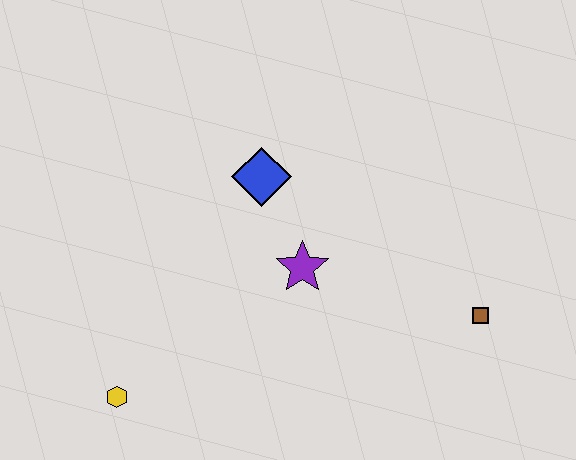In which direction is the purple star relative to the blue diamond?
The purple star is below the blue diamond.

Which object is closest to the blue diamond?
The purple star is closest to the blue diamond.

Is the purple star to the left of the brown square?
Yes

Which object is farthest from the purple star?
The yellow hexagon is farthest from the purple star.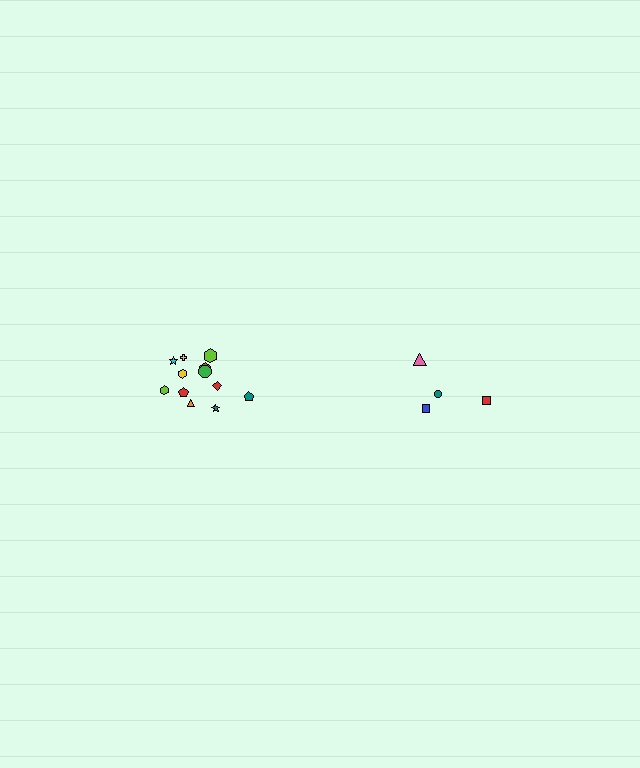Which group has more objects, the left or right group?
The left group.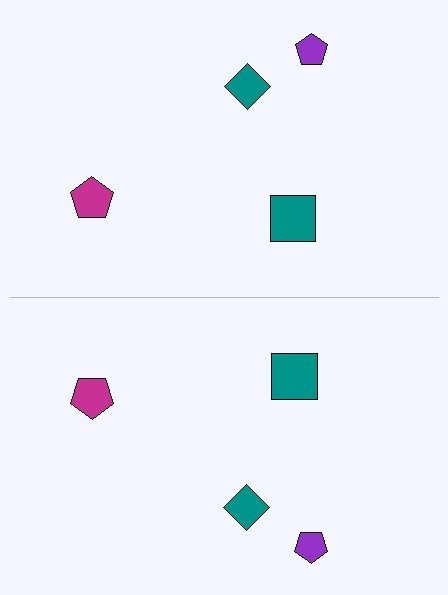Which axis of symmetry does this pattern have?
The pattern has a horizontal axis of symmetry running through the center of the image.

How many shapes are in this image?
There are 8 shapes in this image.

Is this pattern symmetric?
Yes, this pattern has bilateral (reflection) symmetry.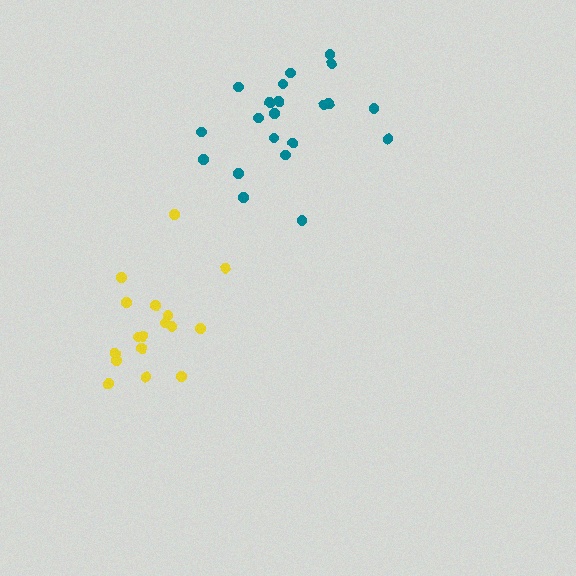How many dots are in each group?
Group 1: 21 dots, Group 2: 17 dots (38 total).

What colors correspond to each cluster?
The clusters are colored: teal, yellow.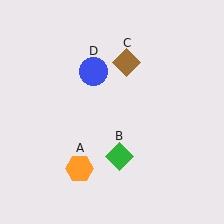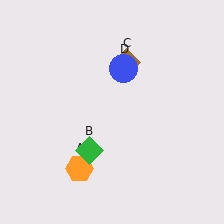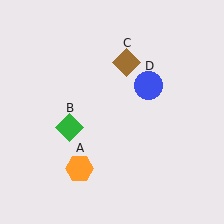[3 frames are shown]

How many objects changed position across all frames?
2 objects changed position: green diamond (object B), blue circle (object D).